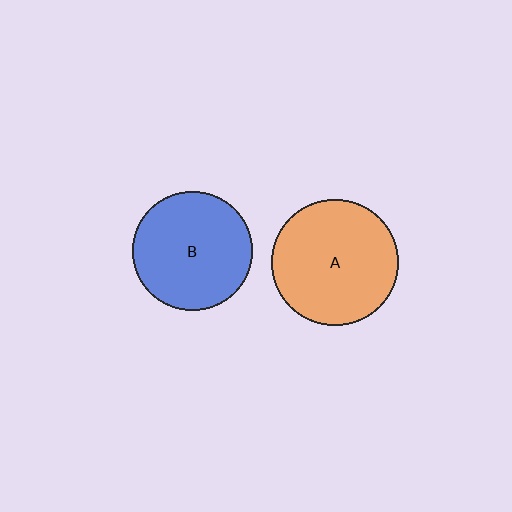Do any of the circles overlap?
No, none of the circles overlap.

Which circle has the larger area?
Circle A (orange).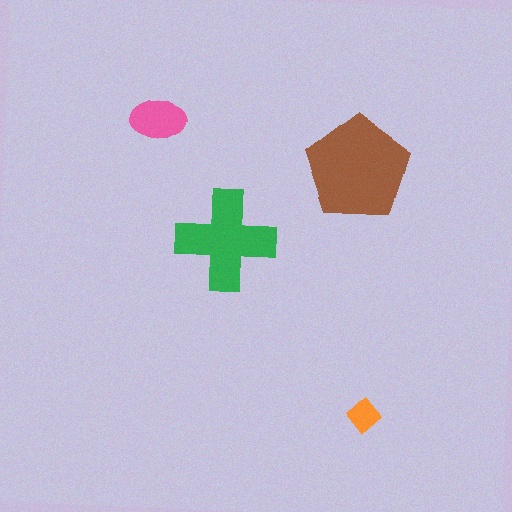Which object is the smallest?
The orange diamond.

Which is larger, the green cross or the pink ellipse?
The green cross.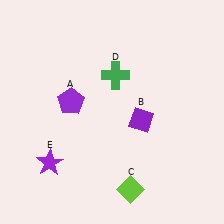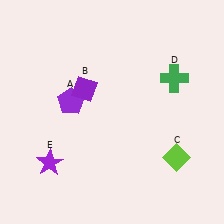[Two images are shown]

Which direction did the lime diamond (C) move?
The lime diamond (C) moved right.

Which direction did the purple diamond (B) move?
The purple diamond (B) moved left.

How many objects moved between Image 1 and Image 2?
3 objects moved between the two images.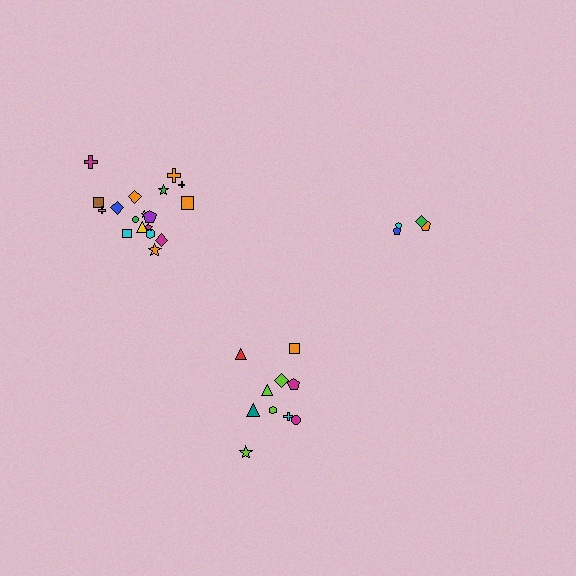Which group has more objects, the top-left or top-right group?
The top-left group.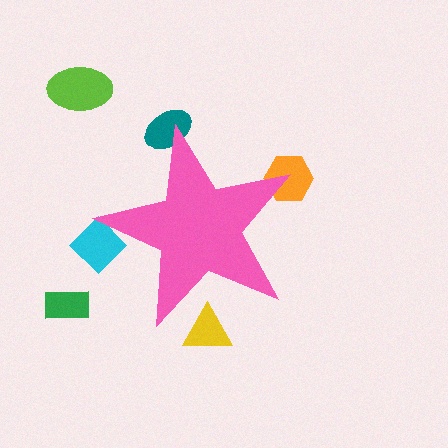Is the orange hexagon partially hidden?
Yes, the orange hexagon is partially hidden behind the pink star.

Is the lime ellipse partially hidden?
No, the lime ellipse is fully visible.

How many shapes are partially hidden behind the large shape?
4 shapes are partially hidden.